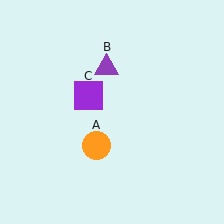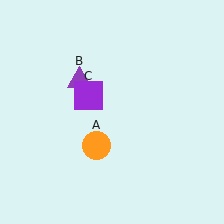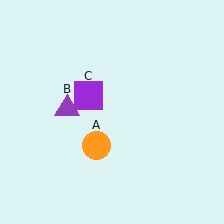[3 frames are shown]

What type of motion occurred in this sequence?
The purple triangle (object B) rotated counterclockwise around the center of the scene.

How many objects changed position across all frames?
1 object changed position: purple triangle (object B).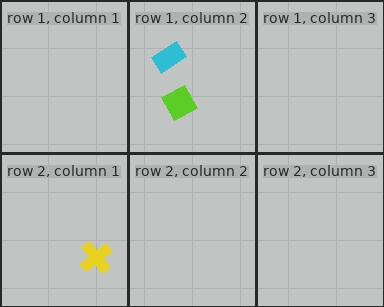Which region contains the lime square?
The row 1, column 2 region.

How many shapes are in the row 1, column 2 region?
2.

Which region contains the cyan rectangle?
The row 1, column 2 region.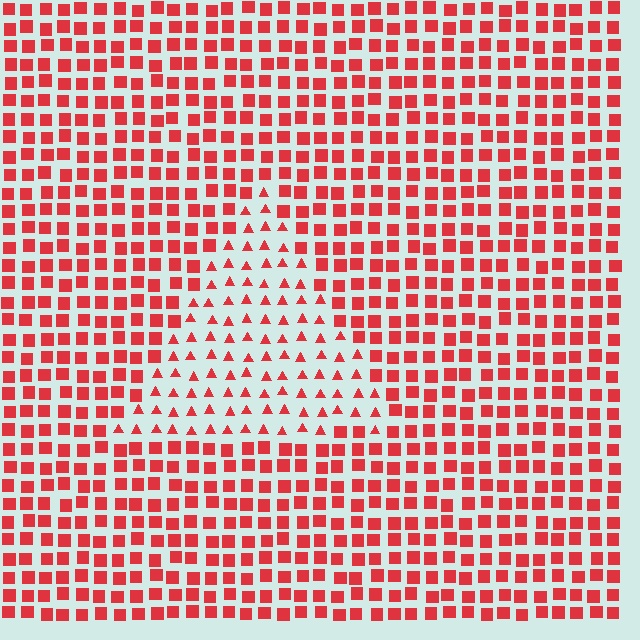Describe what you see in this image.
The image is filled with small red elements arranged in a uniform grid. A triangle-shaped region contains triangles, while the surrounding area contains squares. The boundary is defined purely by the change in element shape.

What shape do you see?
I see a triangle.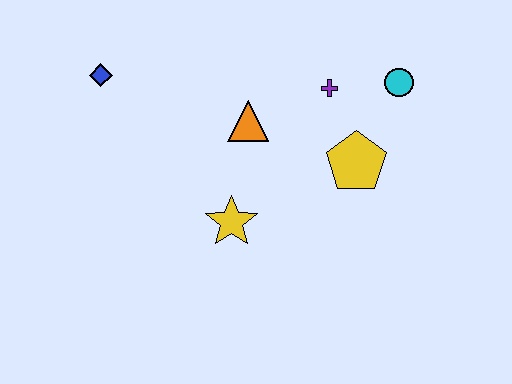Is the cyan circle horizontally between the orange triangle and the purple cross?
No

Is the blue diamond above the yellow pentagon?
Yes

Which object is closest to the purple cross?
The cyan circle is closest to the purple cross.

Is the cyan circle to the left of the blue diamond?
No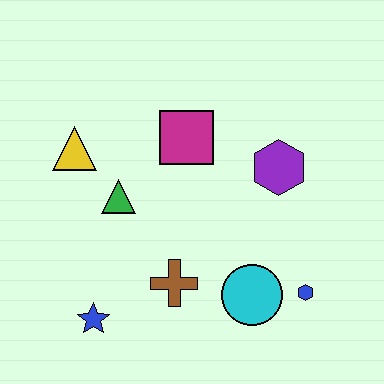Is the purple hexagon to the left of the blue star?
No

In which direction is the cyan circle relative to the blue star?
The cyan circle is to the right of the blue star.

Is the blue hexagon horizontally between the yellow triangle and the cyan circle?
No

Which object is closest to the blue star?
The brown cross is closest to the blue star.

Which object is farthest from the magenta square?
The blue star is farthest from the magenta square.